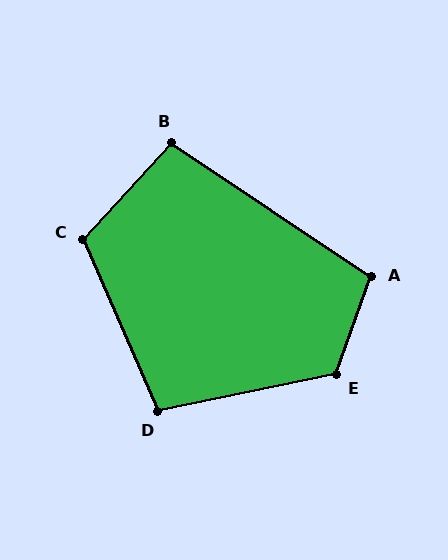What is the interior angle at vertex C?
Approximately 114 degrees (obtuse).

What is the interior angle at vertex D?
Approximately 102 degrees (obtuse).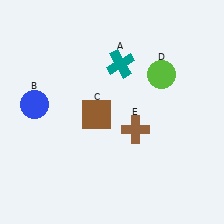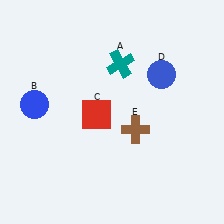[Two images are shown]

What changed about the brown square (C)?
In Image 1, C is brown. In Image 2, it changed to red.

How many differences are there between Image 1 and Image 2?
There are 2 differences between the two images.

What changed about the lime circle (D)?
In Image 1, D is lime. In Image 2, it changed to blue.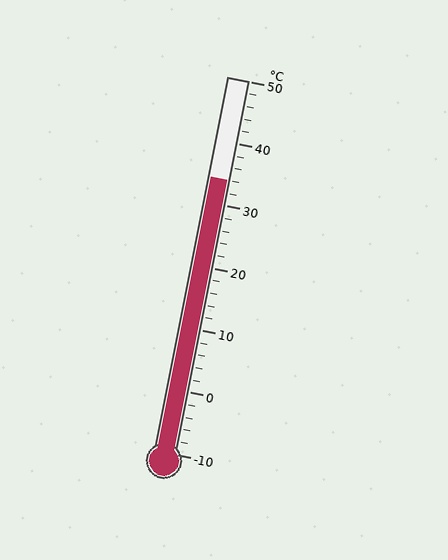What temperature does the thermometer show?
The thermometer shows approximately 34°C.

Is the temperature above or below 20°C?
The temperature is above 20°C.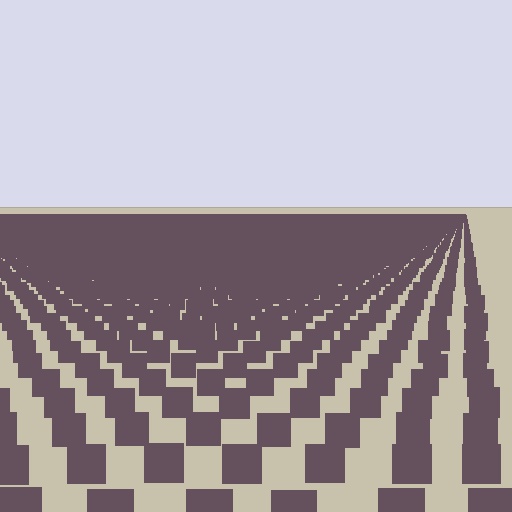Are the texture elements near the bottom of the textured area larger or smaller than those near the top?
Larger. Near the bottom, elements are closer to the viewer and appear at a bigger on-screen size.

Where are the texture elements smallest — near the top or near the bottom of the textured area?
Near the top.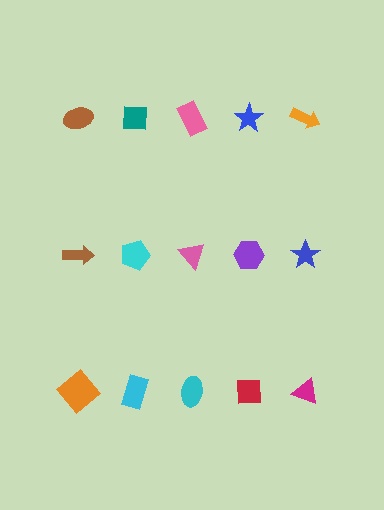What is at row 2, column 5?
A blue star.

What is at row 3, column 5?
A magenta triangle.